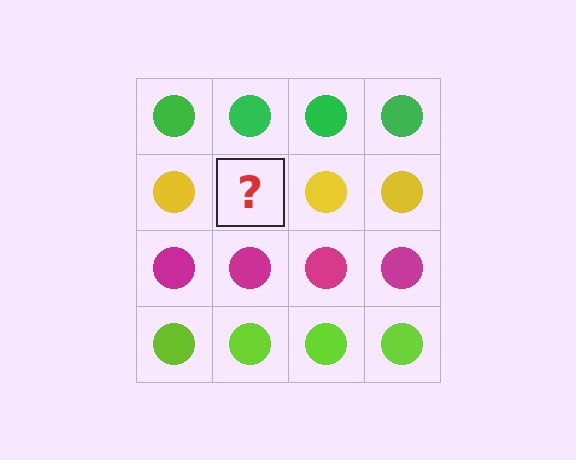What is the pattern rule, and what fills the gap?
The rule is that each row has a consistent color. The gap should be filled with a yellow circle.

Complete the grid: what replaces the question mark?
The question mark should be replaced with a yellow circle.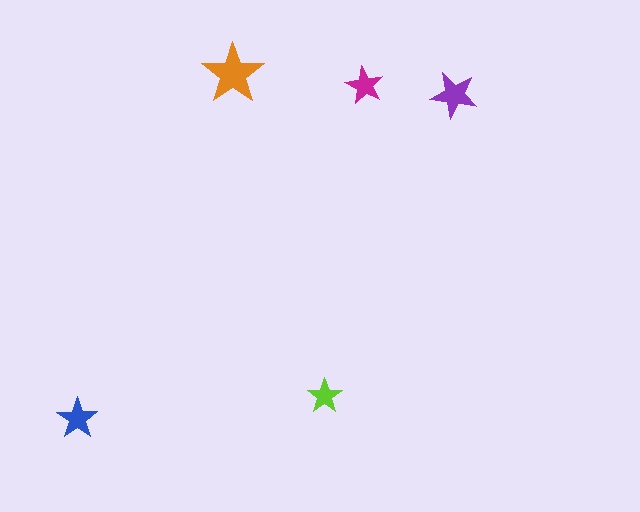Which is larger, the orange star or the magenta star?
The orange one.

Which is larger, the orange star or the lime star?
The orange one.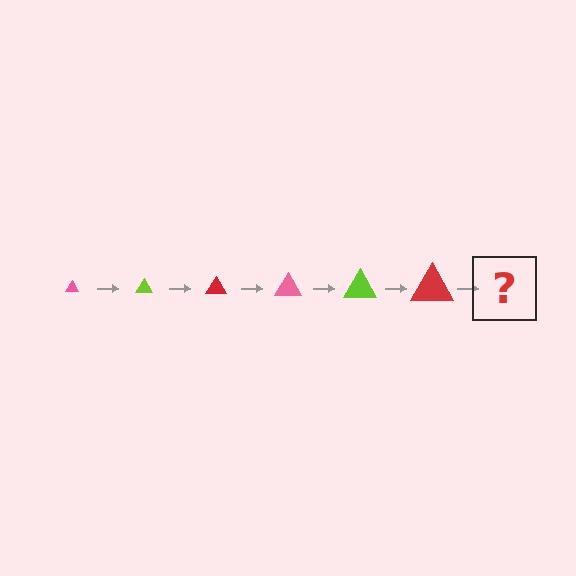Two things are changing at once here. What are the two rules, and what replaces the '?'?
The two rules are that the triangle grows larger each step and the color cycles through pink, lime, and red. The '?' should be a pink triangle, larger than the previous one.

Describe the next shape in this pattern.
It should be a pink triangle, larger than the previous one.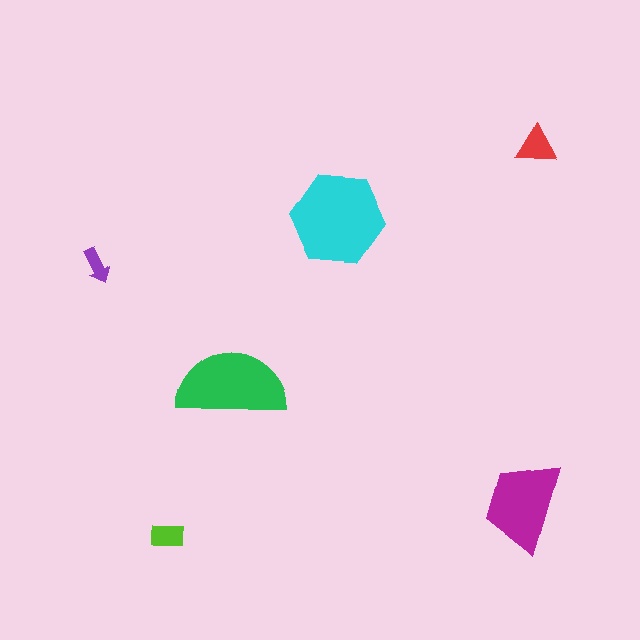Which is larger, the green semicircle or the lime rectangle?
The green semicircle.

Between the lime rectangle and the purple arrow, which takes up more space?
The lime rectangle.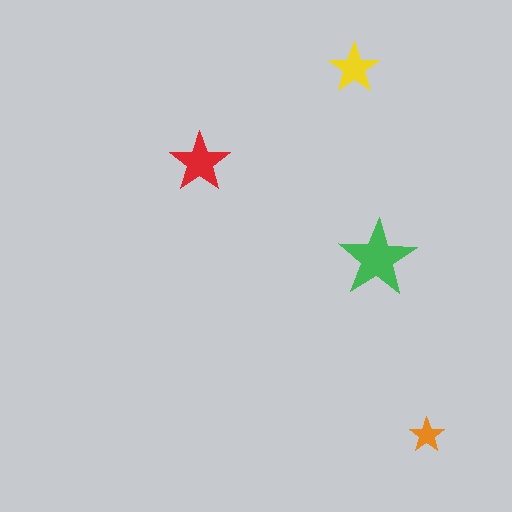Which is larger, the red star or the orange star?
The red one.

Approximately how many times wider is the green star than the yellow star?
About 1.5 times wider.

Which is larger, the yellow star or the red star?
The red one.